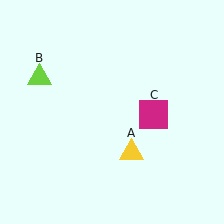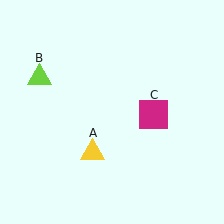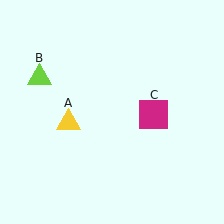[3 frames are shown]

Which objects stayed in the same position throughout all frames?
Lime triangle (object B) and magenta square (object C) remained stationary.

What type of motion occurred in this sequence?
The yellow triangle (object A) rotated clockwise around the center of the scene.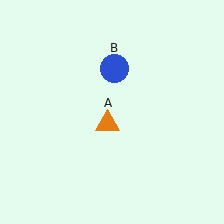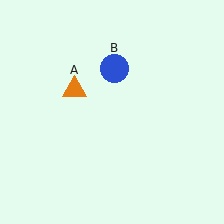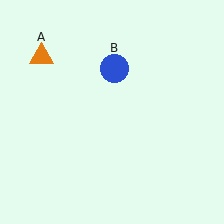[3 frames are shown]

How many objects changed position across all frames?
1 object changed position: orange triangle (object A).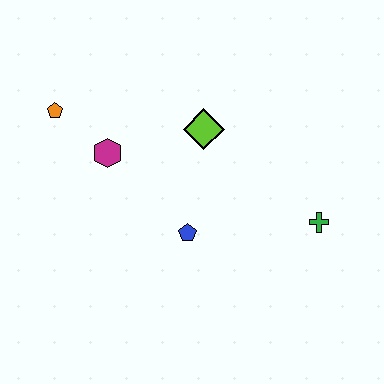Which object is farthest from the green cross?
The orange pentagon is farthest from the green cross.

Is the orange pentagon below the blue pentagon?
No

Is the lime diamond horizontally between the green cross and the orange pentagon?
Yes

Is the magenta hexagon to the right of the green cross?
No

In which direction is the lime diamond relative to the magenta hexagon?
The lime diamond is to the right of the magenta hexagon.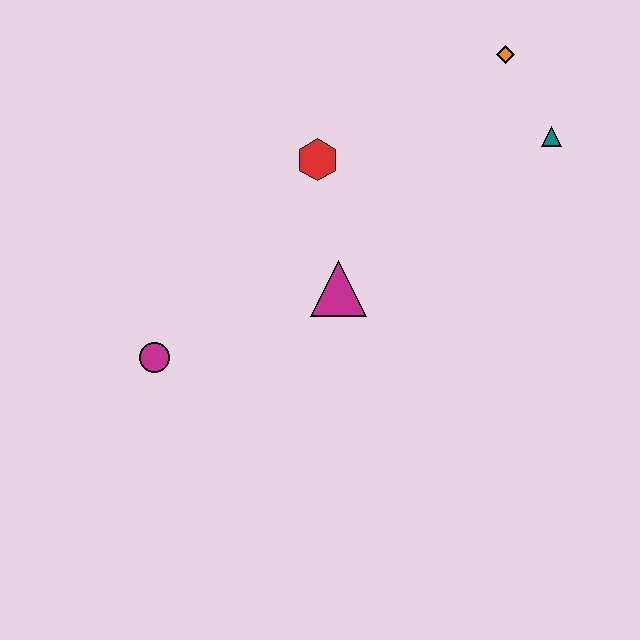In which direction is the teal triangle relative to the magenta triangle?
The teal triangle is to the right of the magenta triangle.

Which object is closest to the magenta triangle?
The red hexagon is closest to the magenta triangle.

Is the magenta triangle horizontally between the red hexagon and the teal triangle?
Yes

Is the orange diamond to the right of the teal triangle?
No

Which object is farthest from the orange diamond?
The magenta circle is farthest from the orange diamond.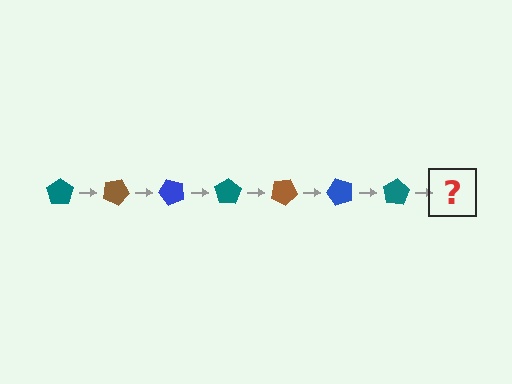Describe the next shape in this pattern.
It should be a brown pentagon, rotated 175 degrees from the start.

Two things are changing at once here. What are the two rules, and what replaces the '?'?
The two rules are that it rotates 25 degrees each step and the color cycles through teal, brown, and blue. The '?' should be a brown pentagon, rotated 175 degrees from the start.